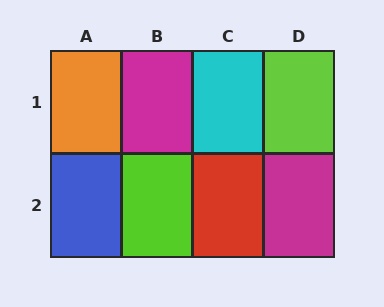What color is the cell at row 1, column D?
Lime.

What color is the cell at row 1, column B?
Magenta.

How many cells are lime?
2 cells are lime.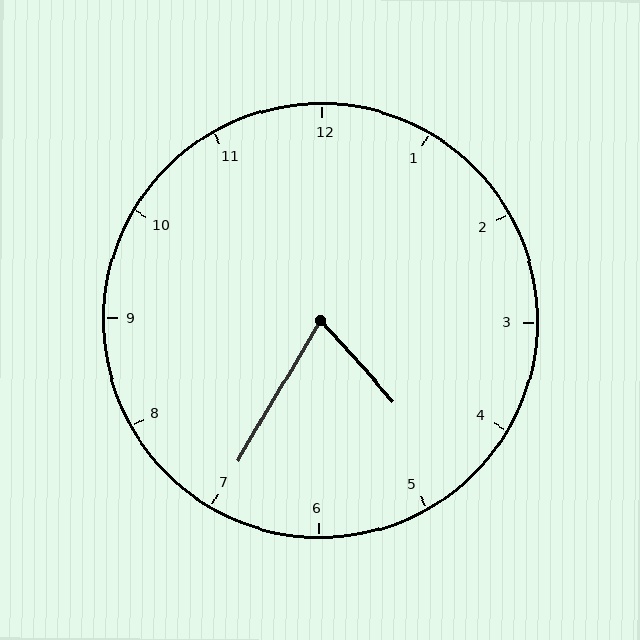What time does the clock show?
4:35.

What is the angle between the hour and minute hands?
Approximately 72 degrees.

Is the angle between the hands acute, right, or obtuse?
It is acute.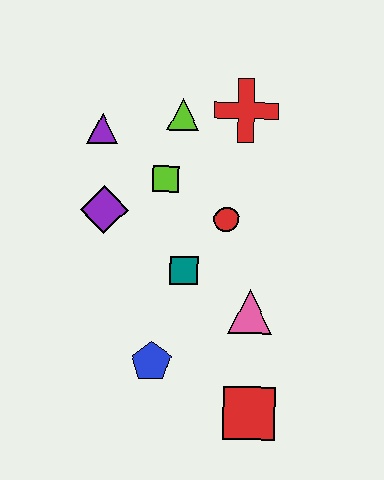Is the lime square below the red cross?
Yes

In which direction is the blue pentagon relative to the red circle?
The blue pentagon is below the red circle.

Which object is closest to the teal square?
The red circle is closest to the teal square.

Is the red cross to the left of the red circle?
No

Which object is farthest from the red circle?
The red square is farthest from the red circle.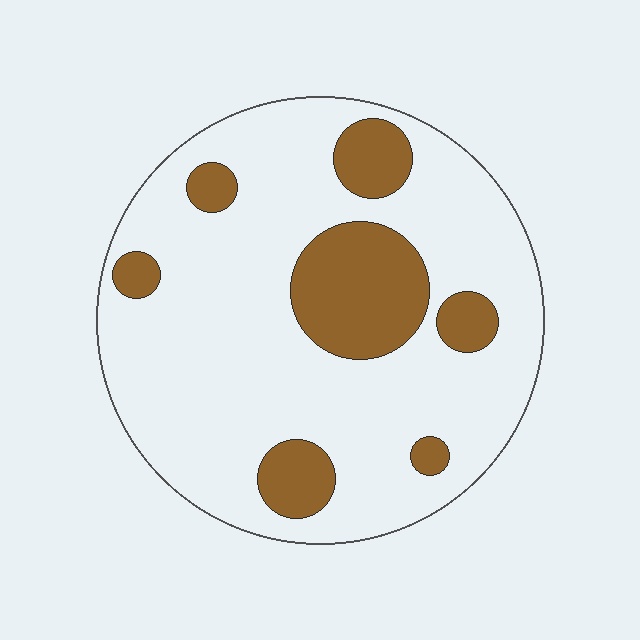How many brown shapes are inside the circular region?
7.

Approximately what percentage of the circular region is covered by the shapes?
Approximately 20%.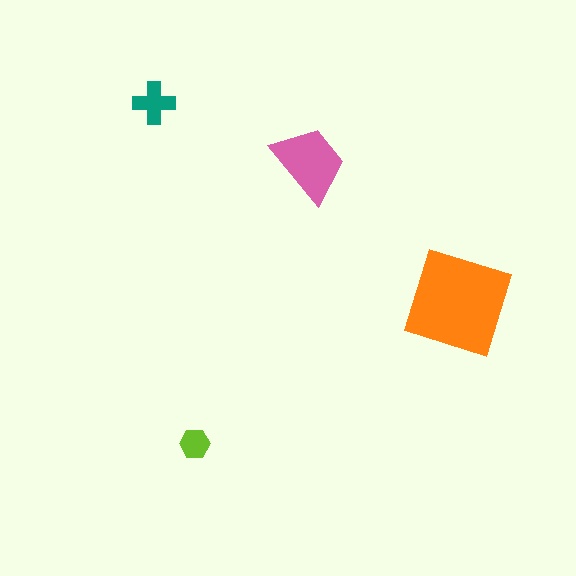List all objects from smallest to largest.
The lime hexagon, the teal cross, the pink trapezoid, the orange diamond.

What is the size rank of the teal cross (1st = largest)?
3rd.